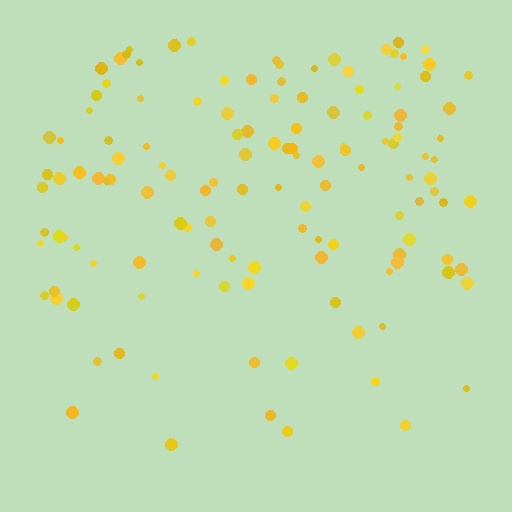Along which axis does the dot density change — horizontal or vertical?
Vertical.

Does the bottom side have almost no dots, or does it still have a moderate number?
Still a moderate number, just noticeably fewer than the top.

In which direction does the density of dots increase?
From bottom to top, with the top side densest.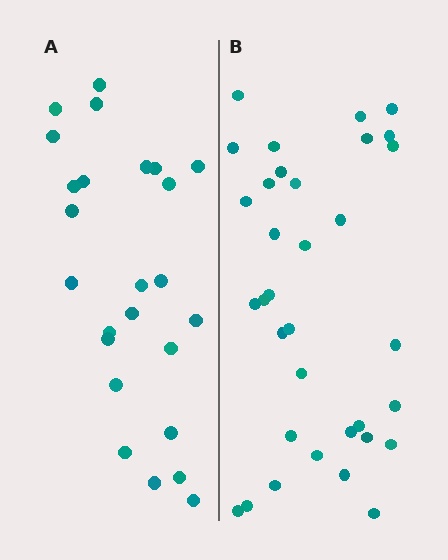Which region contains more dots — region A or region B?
Region B (the right region) has more dots.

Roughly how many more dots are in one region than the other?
Region B has roughly 8 or so more dots than region A.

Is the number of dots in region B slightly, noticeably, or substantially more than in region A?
Region B has noticeably more, but not dramatically so. The ratio is roughly 1.4 to 1.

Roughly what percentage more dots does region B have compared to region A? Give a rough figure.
About 35% more.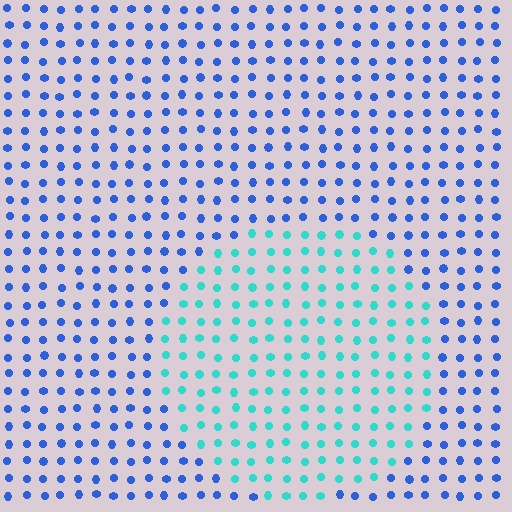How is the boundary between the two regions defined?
The boundary is defined purely by a slight shift in hue (about 49 degrees). Spacing, size, and orientation are identical on both sides.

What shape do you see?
I see a circle.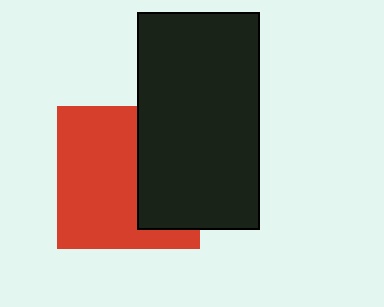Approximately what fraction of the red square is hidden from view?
Roughly 38% of the red square is hidden behind the black rectangle.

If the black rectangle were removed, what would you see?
You would see the complete red square.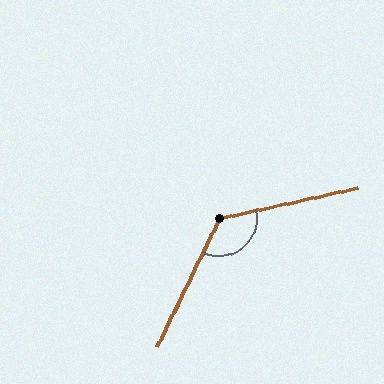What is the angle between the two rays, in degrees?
Approximately 129 degrees.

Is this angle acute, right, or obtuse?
It is obtuse.